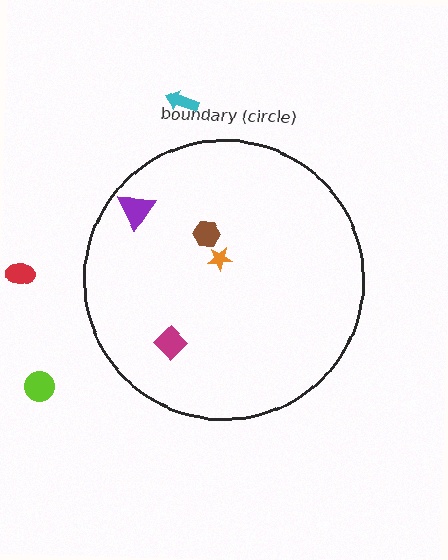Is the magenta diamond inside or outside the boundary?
Inside.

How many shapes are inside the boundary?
4 inside, 3 outside.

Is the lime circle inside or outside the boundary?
Outside.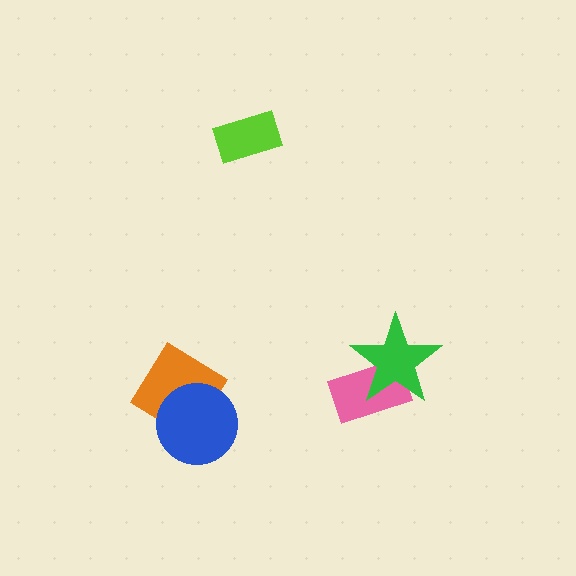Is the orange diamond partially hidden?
Yes, it is partially covered by another shape.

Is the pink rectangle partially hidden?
Yes, it is partially covered by another shape.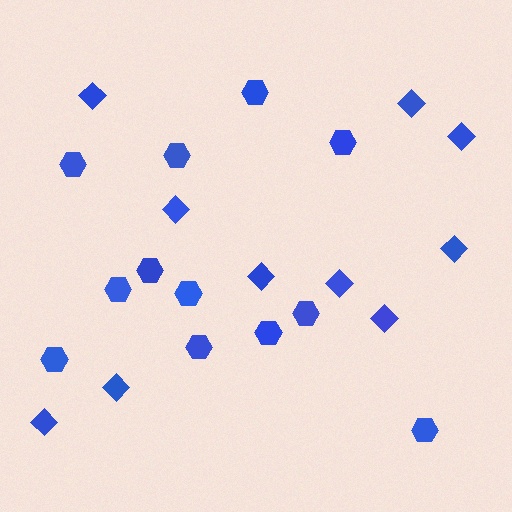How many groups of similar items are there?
There are 2 groups: one group of hexagons (12) and one group of diamonds (10).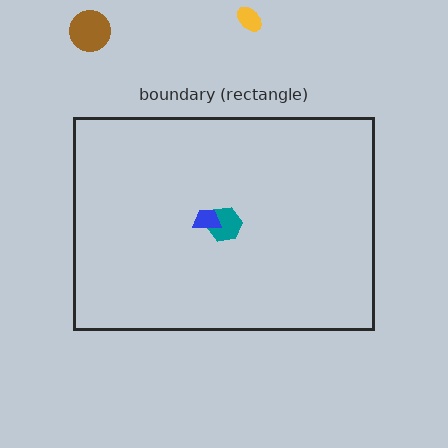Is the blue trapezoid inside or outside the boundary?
Inside.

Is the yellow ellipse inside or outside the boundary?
Outside.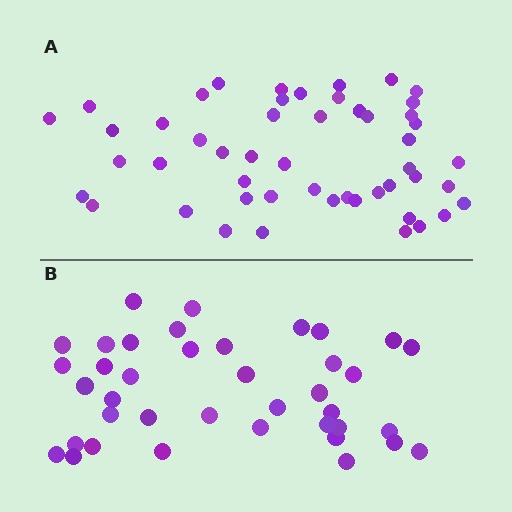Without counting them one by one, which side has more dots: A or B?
Region A (the top region) has more dots.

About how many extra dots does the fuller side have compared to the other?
Region A has roughly 12 or so more dots than region B.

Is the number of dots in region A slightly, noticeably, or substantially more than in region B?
Region A has noticeably more, but not dramatically so. The ratio is roughly 1.3 to 1.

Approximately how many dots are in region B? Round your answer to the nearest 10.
About 40 dots. (The exact count is 39, which rounds to 40.)